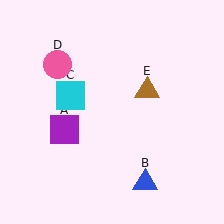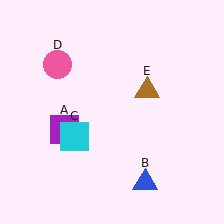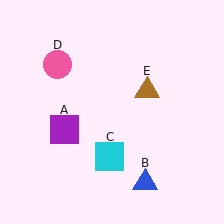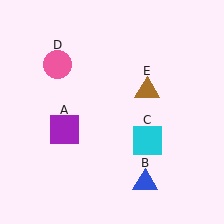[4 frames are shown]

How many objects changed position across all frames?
1 object changed position: cyan square (object C).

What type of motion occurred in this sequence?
The cyan square (object C) rotated counterclockwise around the center of the scene.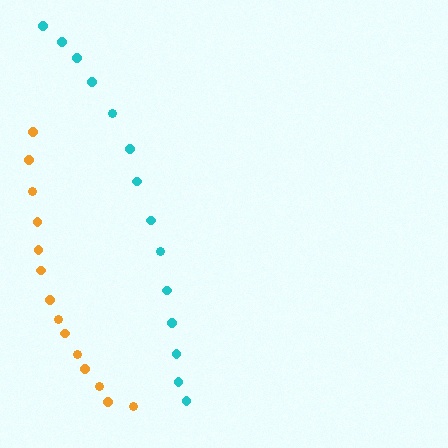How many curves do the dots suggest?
There are 2 distinct paths.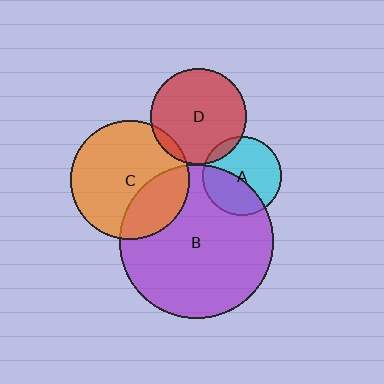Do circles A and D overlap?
Yes.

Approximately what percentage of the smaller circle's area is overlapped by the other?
Approximately 10%.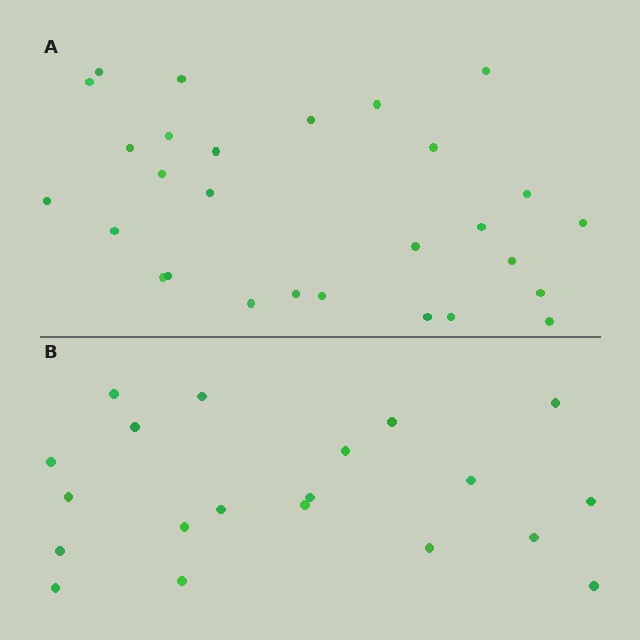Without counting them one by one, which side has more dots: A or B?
Region A (the top region) has more dots.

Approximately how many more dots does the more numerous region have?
Region A has roughly 8 or so more dots than region B.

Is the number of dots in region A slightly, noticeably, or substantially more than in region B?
Region A has noticeably more, but not dramatically so. The ratio is roughly 1.4 to 1.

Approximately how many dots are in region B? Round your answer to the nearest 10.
About 20 dots.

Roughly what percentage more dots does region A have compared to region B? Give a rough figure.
About 40% more.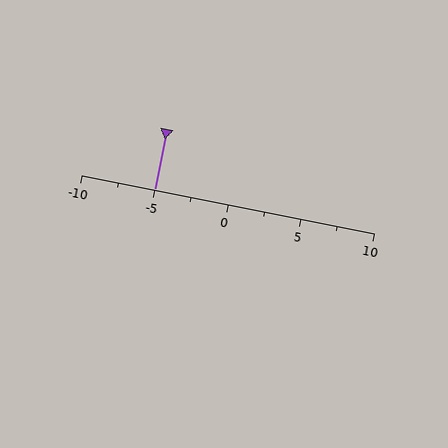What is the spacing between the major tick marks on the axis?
The major ticks are spaced 5 apart.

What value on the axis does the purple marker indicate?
The marker indicates approximately -5.